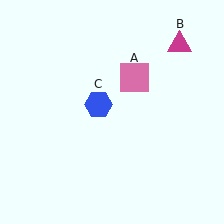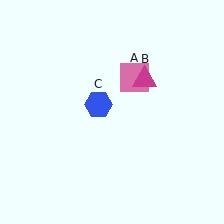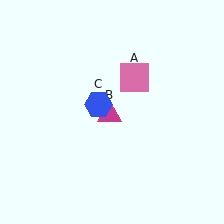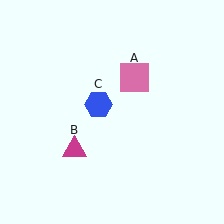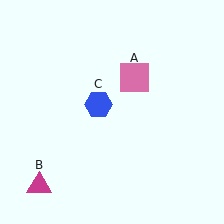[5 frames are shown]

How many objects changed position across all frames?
1 object changed position: magenta triangle (object B).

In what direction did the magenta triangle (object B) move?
The magenta triangle (object B) moved down and to the left.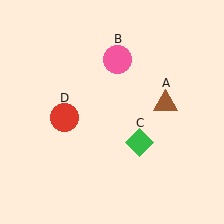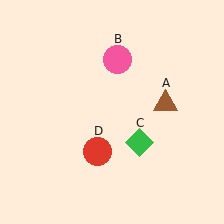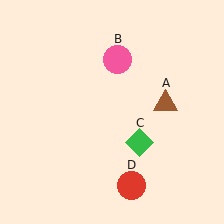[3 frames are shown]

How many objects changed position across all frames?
1 object changed position: red circle (object D).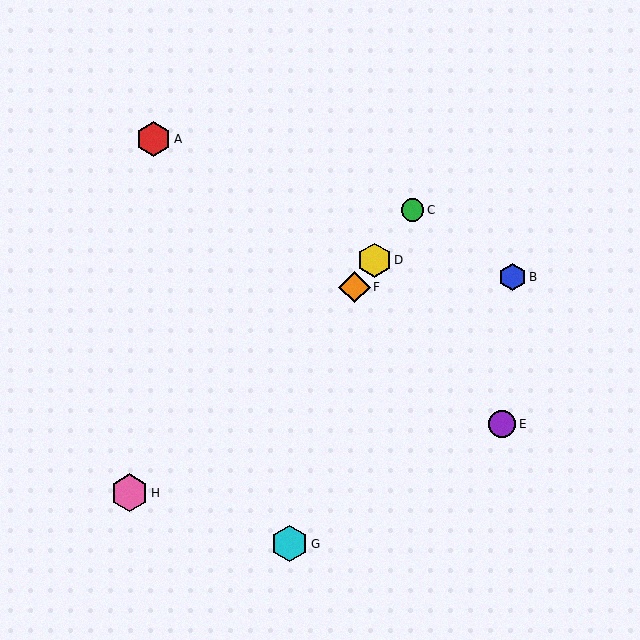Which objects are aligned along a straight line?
Objects C, D, F are aligned along a straight line.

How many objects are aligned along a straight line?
3 objects (C, D, F) are aligned along a straight line.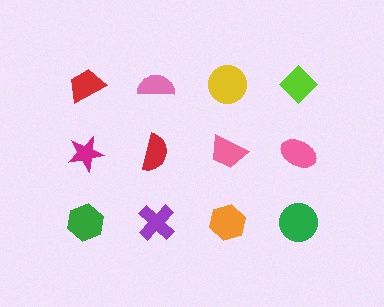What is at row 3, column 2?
A purple cross.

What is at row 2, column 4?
A pink ellipse.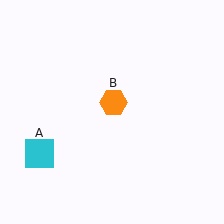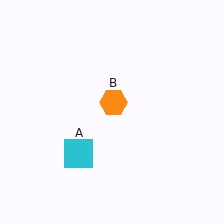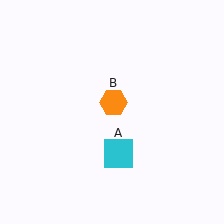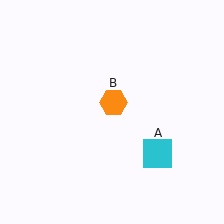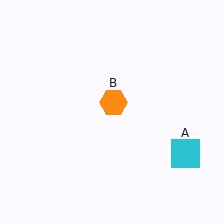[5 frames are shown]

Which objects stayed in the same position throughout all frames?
Orange hexagon (object B) remained stationary.